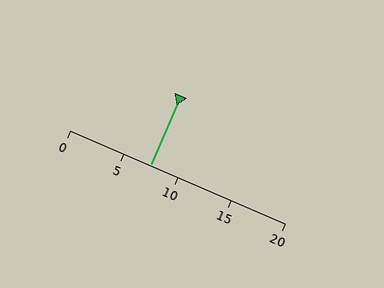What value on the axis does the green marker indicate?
The marker indicates approximately 7.5.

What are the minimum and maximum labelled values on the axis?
The axis runs from 0 to 20.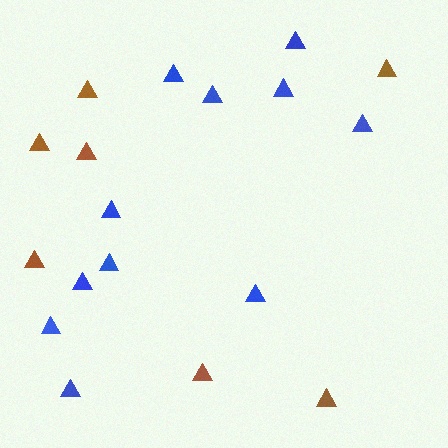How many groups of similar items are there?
There are 2 groups: one group of blue triangles (11) and one group of brown triangles (7).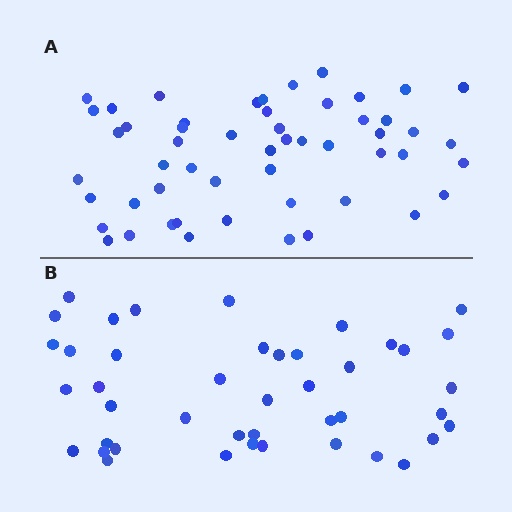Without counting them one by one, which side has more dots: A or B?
Region A (the top region) has more dots.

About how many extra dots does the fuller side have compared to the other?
Region A has roughly 10 or so more dots than region B.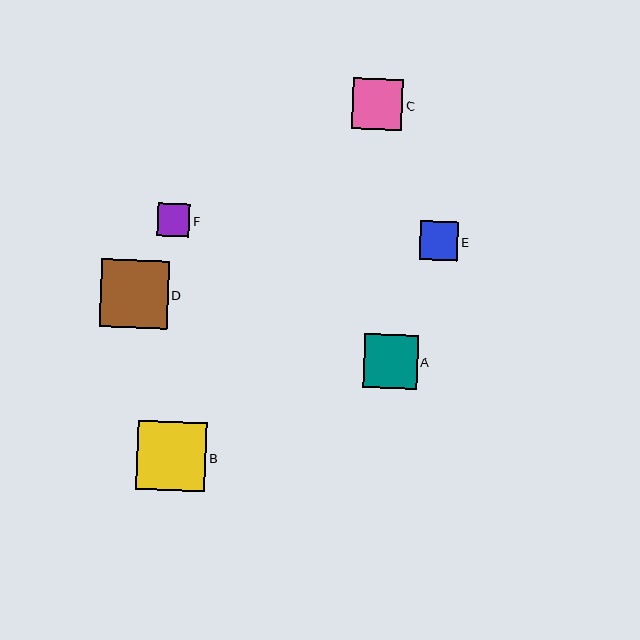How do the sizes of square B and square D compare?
Square B and square D are approximately the same size.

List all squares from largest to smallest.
From largest to smallest: B, D, A, C, E, F.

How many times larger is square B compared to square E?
Square B is approximately 1.8 times the size of square E.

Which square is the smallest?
Square F is the smallest with a size of approximately 33 pixels.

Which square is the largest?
Square B is the largest with a size of approximately 69 pixels.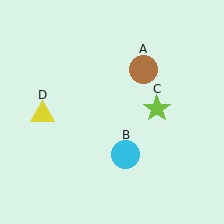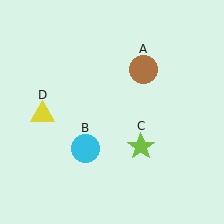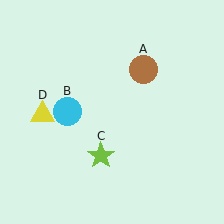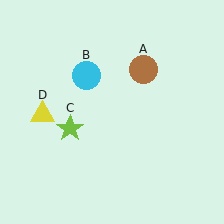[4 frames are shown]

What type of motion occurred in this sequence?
The cyan circle (object B), lime star (object C) rotated clockwise around the center of the scene.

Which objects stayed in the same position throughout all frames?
Brown circle (object A) and yellow triangle (object D) remained stationary.